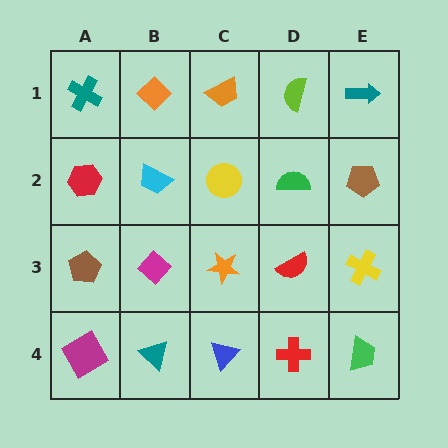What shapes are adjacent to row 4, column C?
An orange star (row 3, column C), a teal triangle (row 4, column B), a red cross (row 4, column D).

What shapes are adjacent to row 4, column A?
A brown pentagon (row 3, column A), a teal triangle (row 4, column B).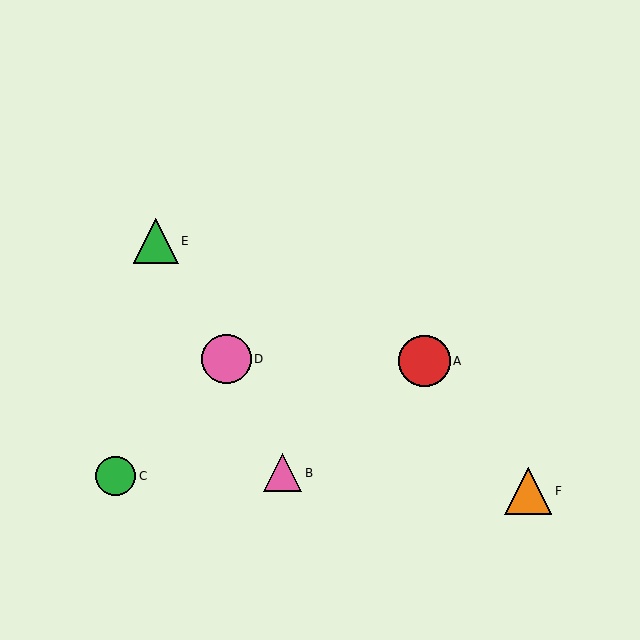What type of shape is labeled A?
Shape A is a red circle.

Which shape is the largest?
The red circle (labeled A) is the largest.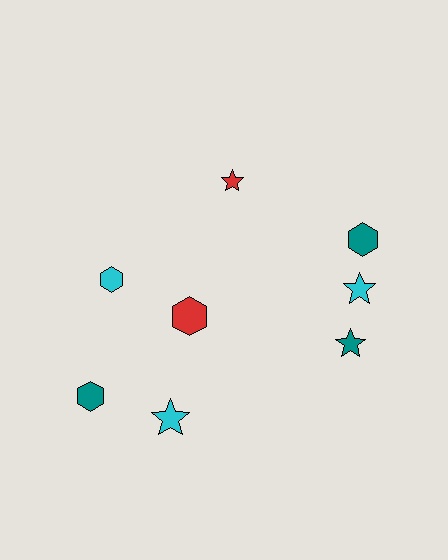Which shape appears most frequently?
Hexagon, with 4 objects.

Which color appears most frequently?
Teal, with 3 objects.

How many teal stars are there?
There is 1 teal star.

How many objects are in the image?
There are 8 objects.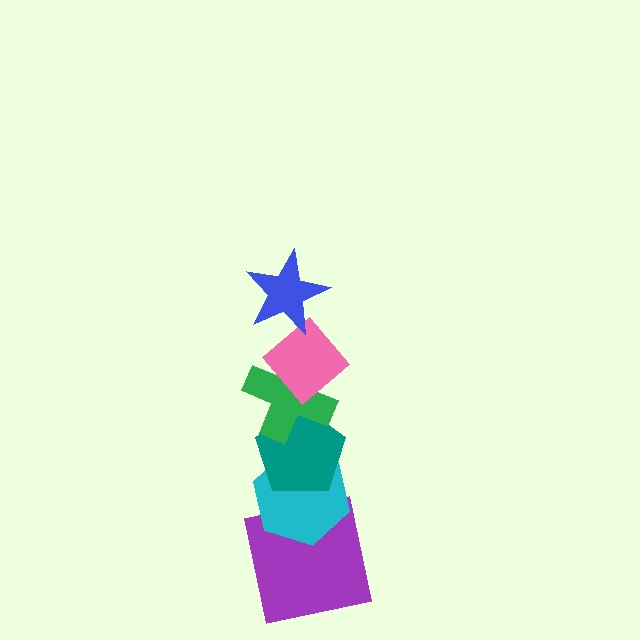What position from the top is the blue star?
The blue star is 1st from the top.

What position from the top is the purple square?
The purple square is 6th from the top.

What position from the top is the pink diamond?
The pink diamond is 2nd from the top.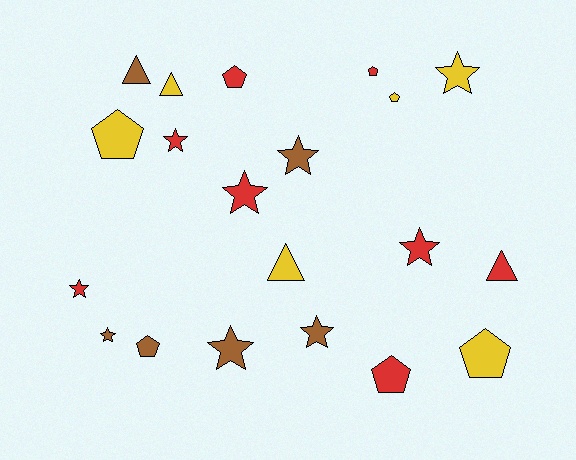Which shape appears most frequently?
Star, with 9 objects.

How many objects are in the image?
There are 20 objects.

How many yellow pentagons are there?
There are 3 yellow pentagons.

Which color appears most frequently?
Red, with 8 objects.